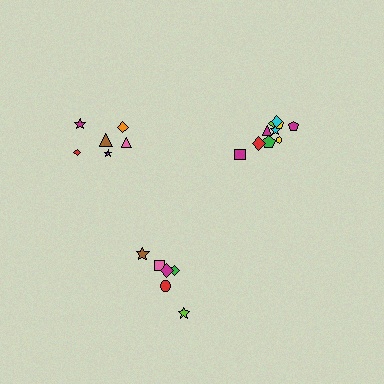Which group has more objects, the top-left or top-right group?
The top-right group.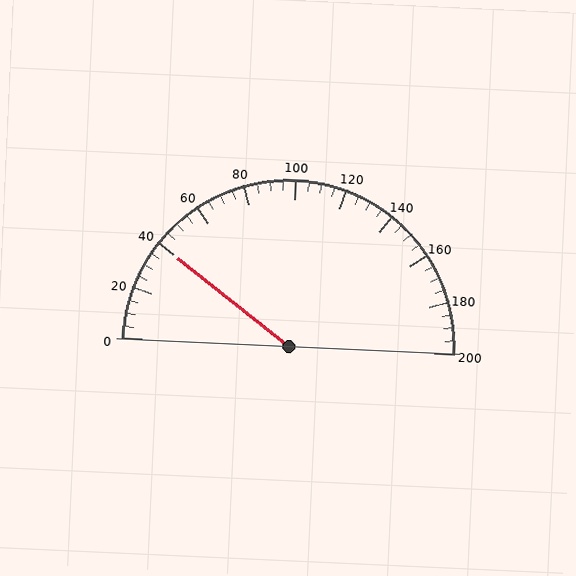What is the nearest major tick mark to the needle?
The nearest major tick mark is 40.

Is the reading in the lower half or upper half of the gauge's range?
The reading is in the lower half of the range (0 to 200).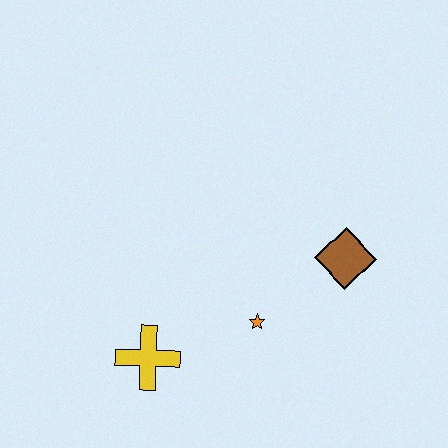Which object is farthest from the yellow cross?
The brown diamond is farthest from the yellow cross.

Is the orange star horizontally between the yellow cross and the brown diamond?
Yes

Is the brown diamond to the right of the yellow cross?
Yes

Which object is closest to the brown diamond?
The orange star is closest to the brown diamond.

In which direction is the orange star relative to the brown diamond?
The orange star is to the left of the brown diamond.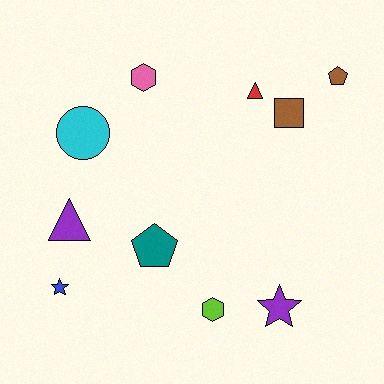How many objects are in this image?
There are 10 objects.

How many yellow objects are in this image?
There are no yellow objects.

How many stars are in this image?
There are 2 stars.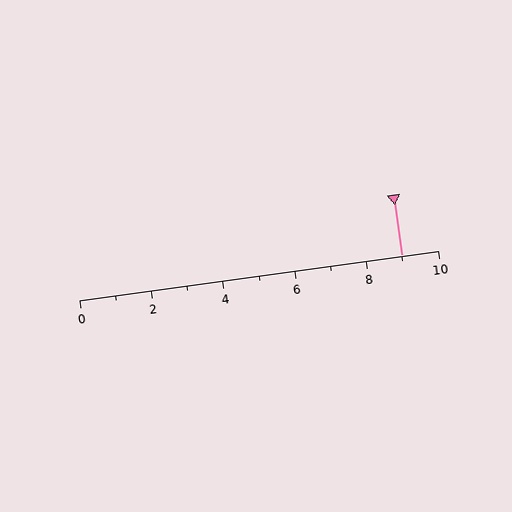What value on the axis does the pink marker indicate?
The marker indicates approximately 9.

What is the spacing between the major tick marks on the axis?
The major ticks are spaced 2 apart.